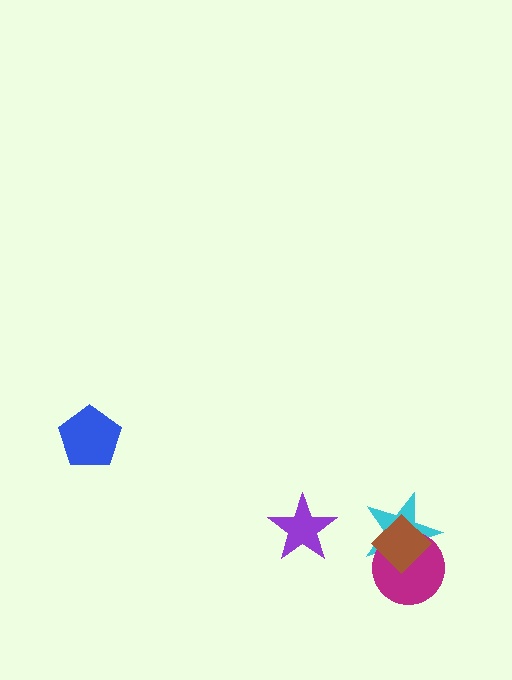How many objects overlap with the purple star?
0 objects overlap with the purple star.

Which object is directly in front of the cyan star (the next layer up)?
The magenta circle is directly in front of the cyan star.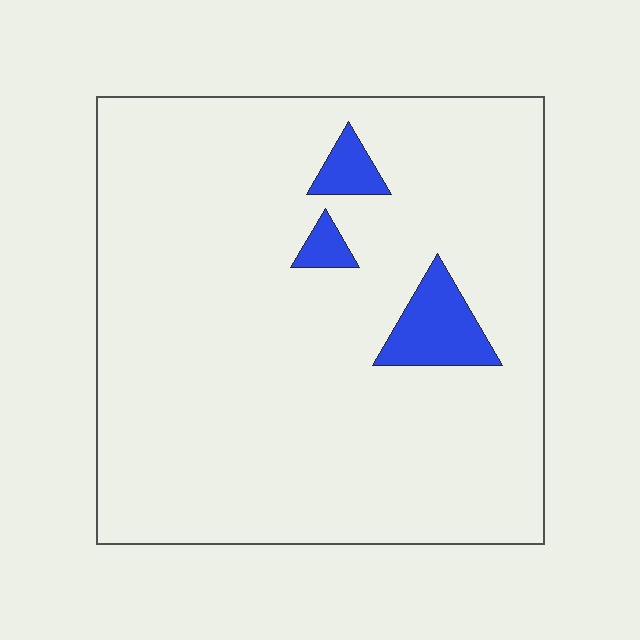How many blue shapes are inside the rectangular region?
3.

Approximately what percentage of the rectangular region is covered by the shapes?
Approximately 5%.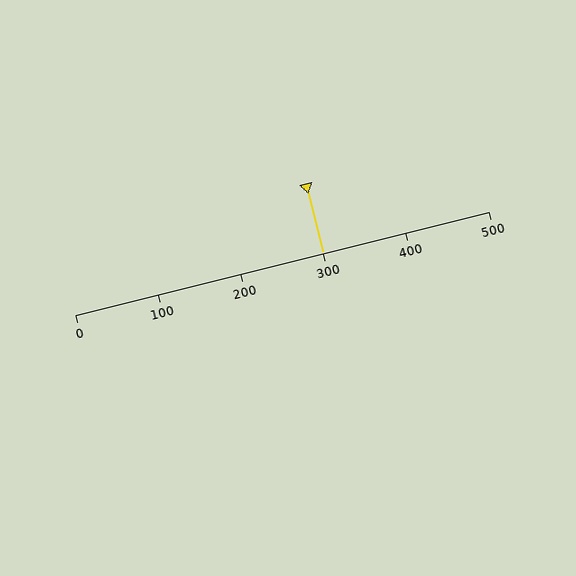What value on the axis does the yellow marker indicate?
The marker indicates approximately 300.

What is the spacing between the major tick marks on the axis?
The major ticks are spaced 100 apart.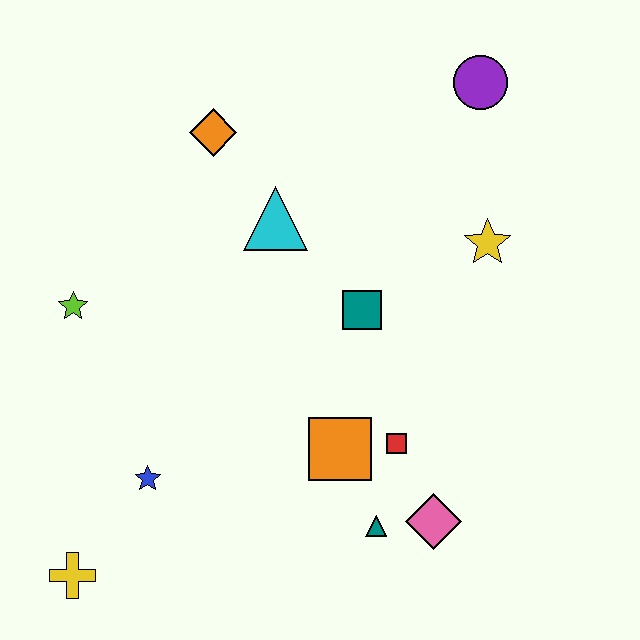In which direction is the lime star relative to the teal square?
The lime star is to the left of the teal square.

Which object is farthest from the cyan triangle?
The yellow cross is farthest from the cyan triangle.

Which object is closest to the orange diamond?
The cyan triangle is closest to the orange diamond.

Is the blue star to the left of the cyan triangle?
Yes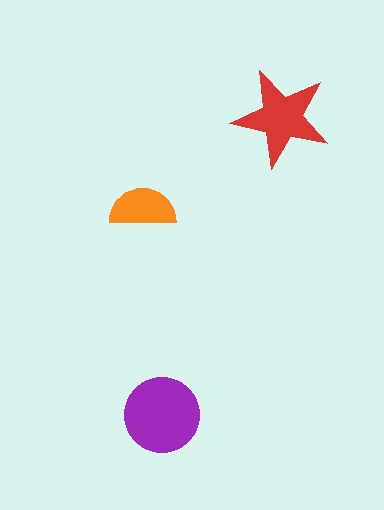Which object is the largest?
The purple circle.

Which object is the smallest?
The orange semicircle.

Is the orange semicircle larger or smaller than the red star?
Smaller.